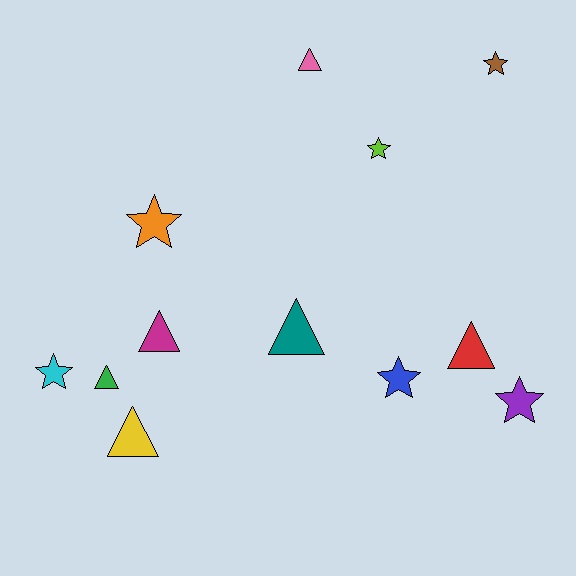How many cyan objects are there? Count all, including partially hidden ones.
There is 1 cyan object.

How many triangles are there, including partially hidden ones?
There are 6 triangles.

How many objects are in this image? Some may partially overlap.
There are 12 objects.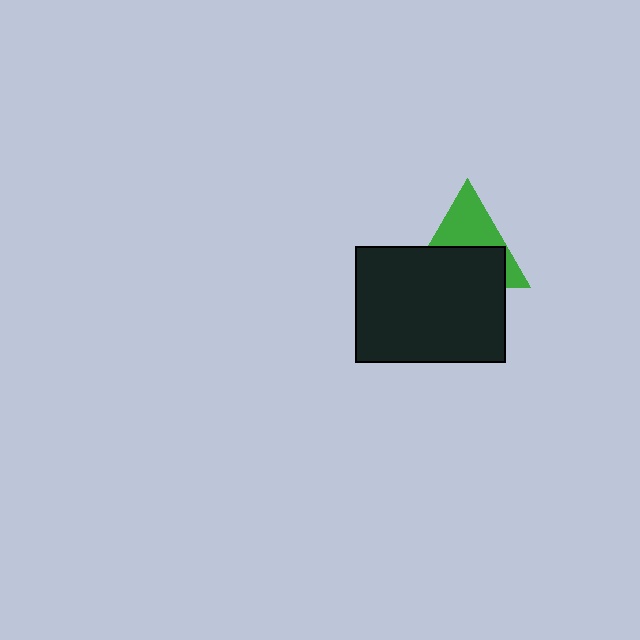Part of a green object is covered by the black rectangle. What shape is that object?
It is a triangle.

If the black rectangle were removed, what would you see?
You would see the complete green triangle.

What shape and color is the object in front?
The object in front is a black rectangle.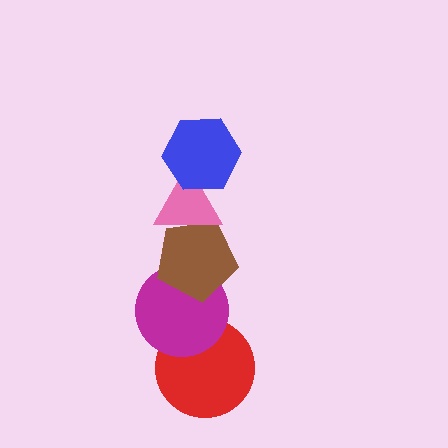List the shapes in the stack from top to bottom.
From top to bottom: the blue hexagon, the pink triangle, the brown pentagon, the magenta circle, the red circle.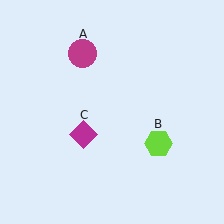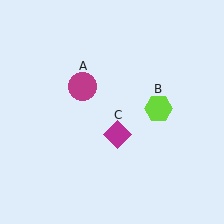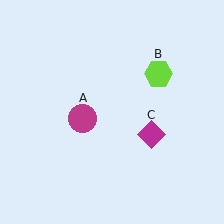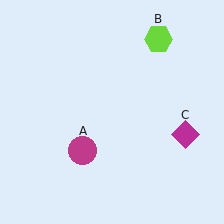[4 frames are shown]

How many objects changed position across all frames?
3 objects changed position: magenta circle (object A), lime hexagon (object B), magenta diamond (object C).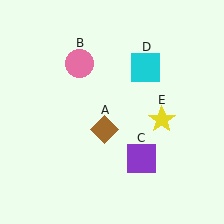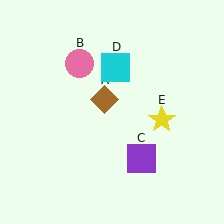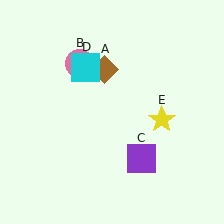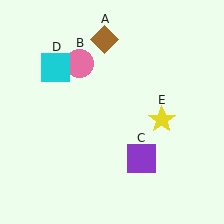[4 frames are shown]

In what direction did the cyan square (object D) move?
The cyan square (object D) moved left.